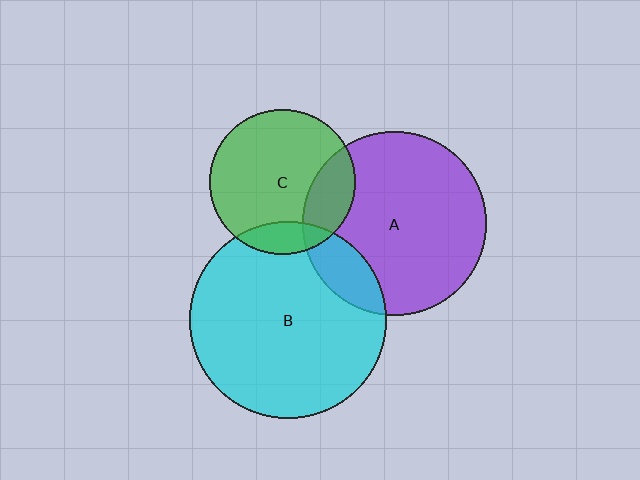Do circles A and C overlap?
Yes.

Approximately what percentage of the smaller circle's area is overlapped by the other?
Approximately 20%.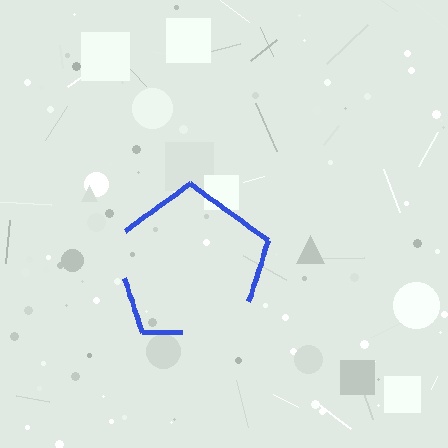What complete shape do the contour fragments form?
The contour fragments form a pentagon.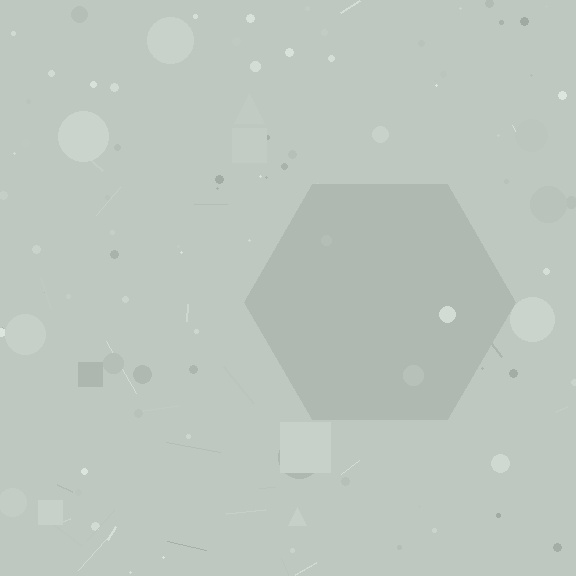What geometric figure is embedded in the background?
A hexagon is embedded in the background.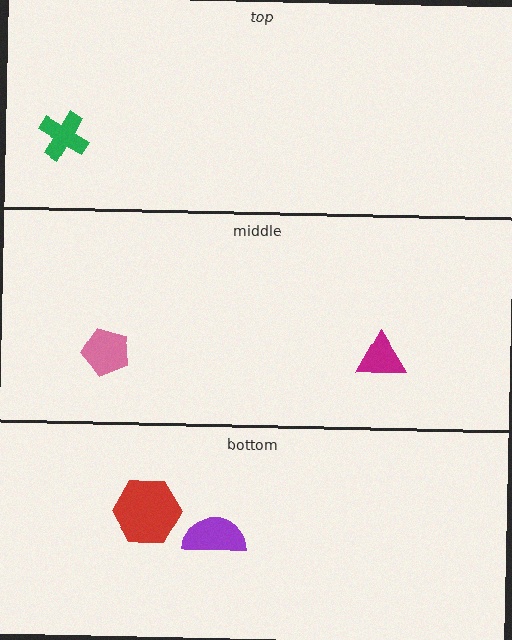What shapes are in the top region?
The green cross.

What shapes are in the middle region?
The pink pentagon, the magenta triangle.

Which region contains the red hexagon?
The bottom region.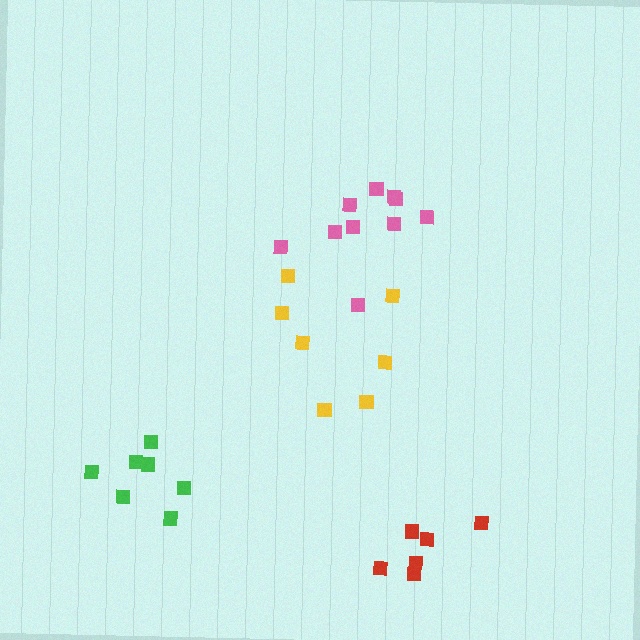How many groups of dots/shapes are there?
There are 4 groups.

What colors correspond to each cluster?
The clusters are colored: pink, yellow, red, green.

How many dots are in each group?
Group 1: 10 dots, Group 2: 7 dots, Group 3: 6 dots, Group 4: 7 dots (30 total).